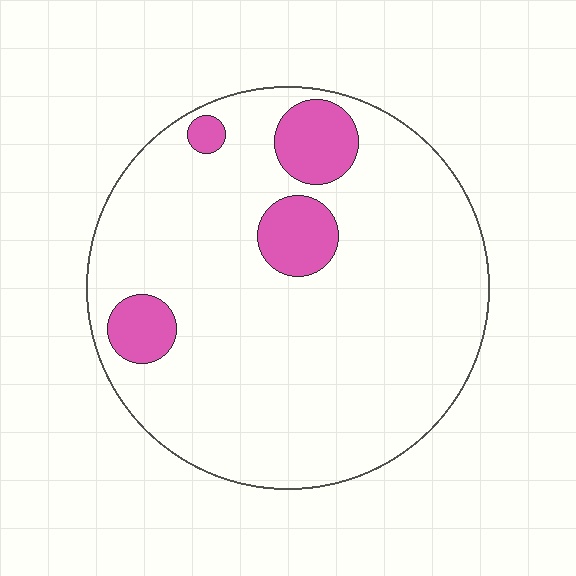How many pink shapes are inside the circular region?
4.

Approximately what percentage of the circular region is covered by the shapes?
Approximately 15%.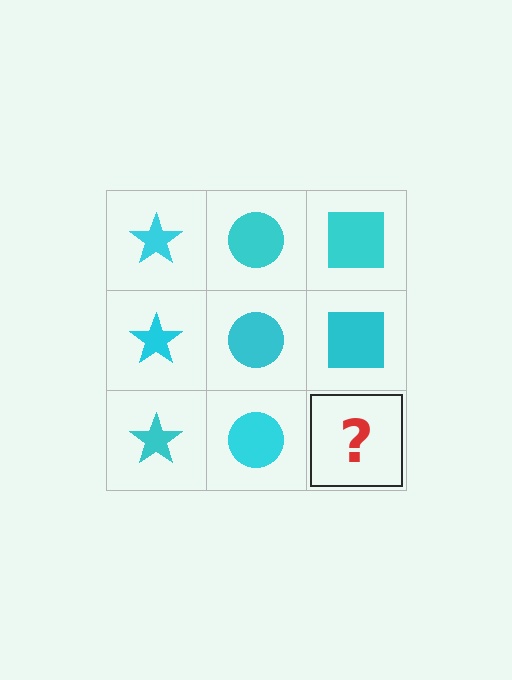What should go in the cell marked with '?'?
The missing cell should contain a cyan square.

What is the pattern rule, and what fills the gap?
The rule is that each column has a consistent shape. The gap should be filled with a cyan square.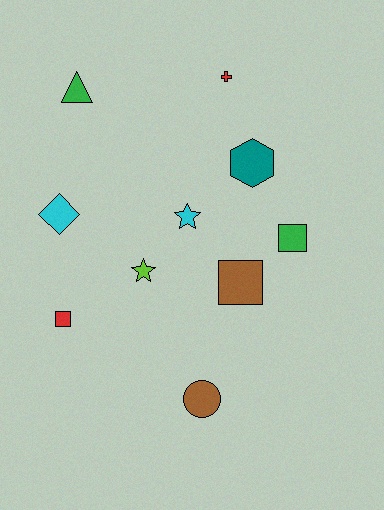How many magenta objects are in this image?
There are no magenta objects.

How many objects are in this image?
There are 10 objects.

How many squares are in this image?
There are 3 squares.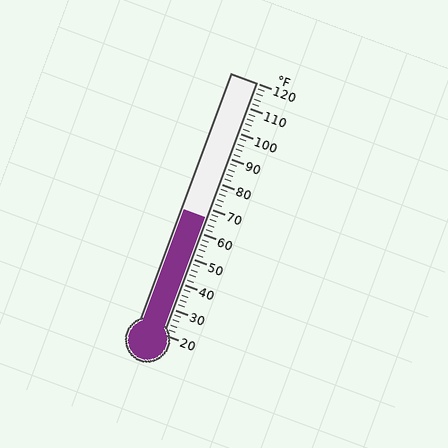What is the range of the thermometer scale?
The thermometer scale ranges from 20°F to 120°F.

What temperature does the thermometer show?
The thermometer shows approximately 66°F.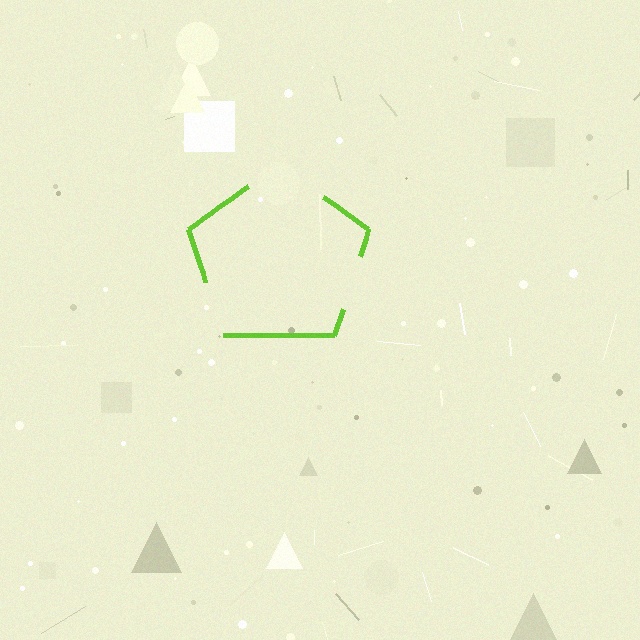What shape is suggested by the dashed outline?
The dashed outline suggests a pentagon.